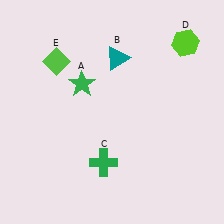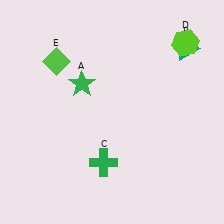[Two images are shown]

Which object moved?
The teal triangle (B) moved right.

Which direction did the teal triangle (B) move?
The teal triangle (B) moved right.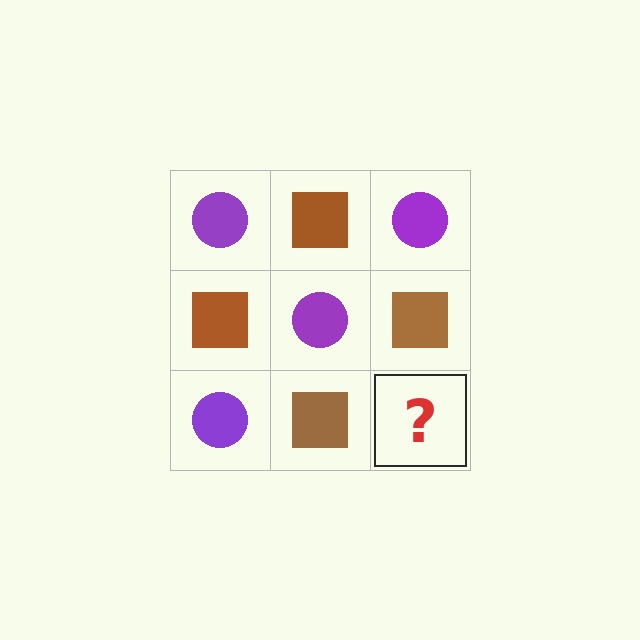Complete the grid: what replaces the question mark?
The question mark should be replaced with a purple circle.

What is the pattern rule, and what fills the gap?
The rule is that it alternates purple circle and brown square in a checkerboard pattern. The gap should be filled with a purple circle.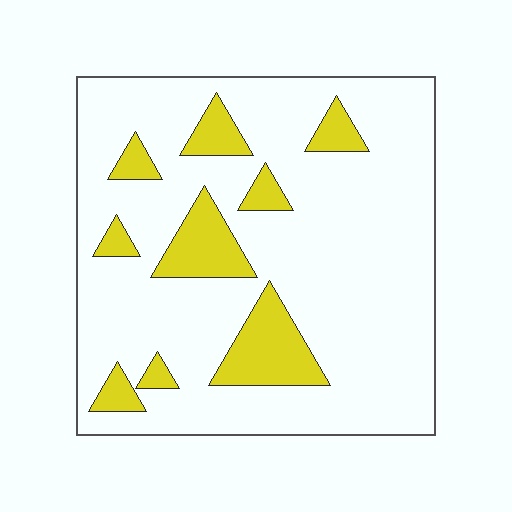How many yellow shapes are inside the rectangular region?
9.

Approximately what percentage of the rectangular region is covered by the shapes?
Approximately 15%.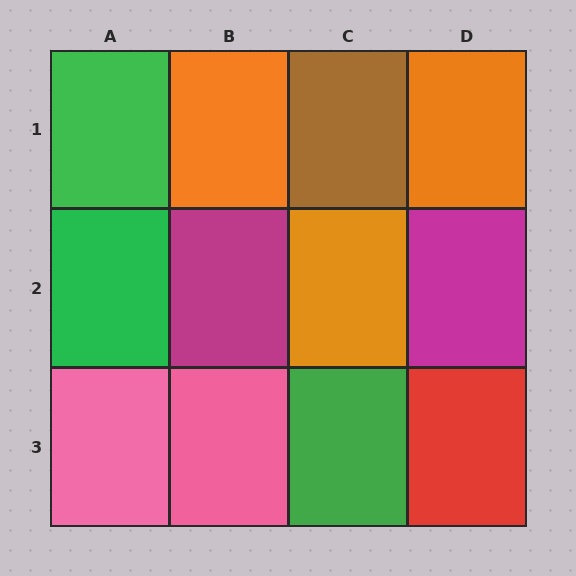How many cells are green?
3 cells are green.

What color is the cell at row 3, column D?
Red.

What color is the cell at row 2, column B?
Magenta.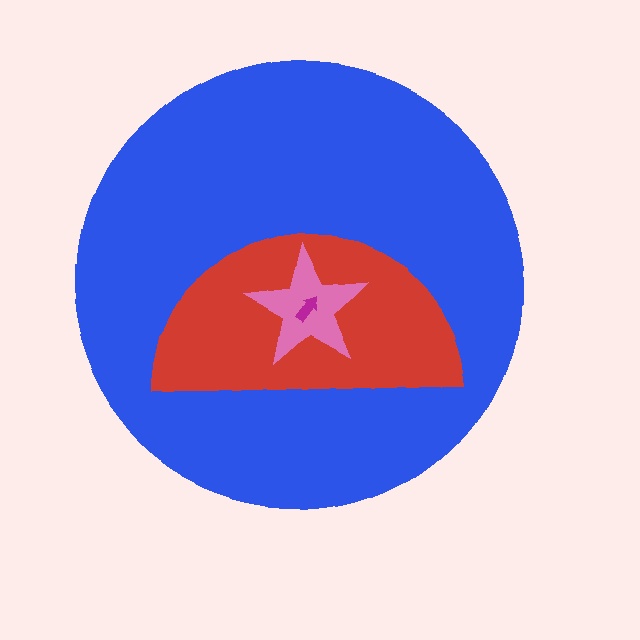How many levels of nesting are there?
4.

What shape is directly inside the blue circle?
The red semicircle.